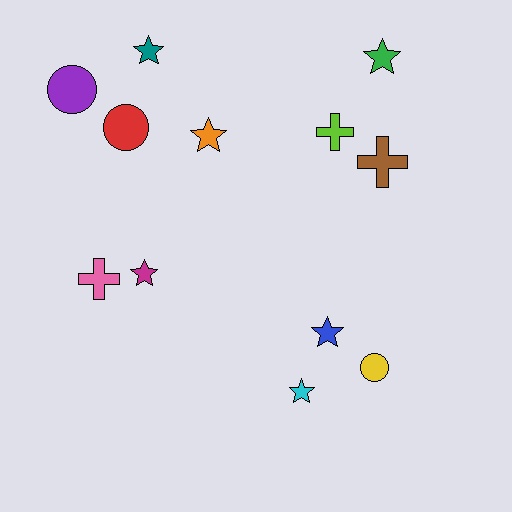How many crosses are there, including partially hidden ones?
There are 3 crosses.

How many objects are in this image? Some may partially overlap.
There are 12 objects.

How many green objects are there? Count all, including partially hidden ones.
There is 1 green object.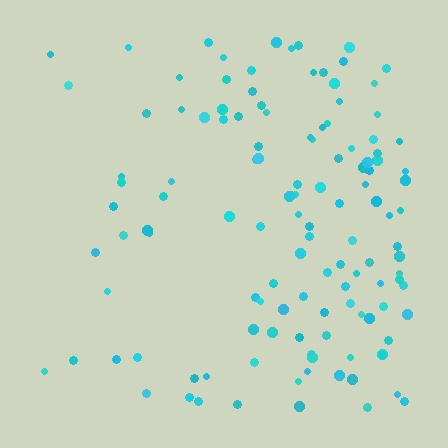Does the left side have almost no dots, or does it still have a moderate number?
Still a moderate number, just noticeably fewer than the right.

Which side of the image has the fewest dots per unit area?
The left.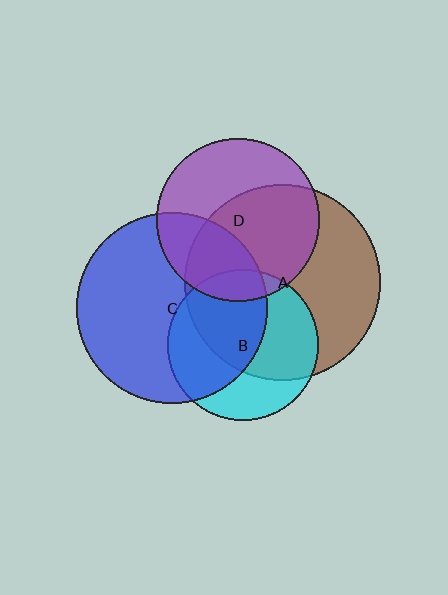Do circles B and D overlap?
Yes.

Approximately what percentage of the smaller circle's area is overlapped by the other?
Approximately 10%.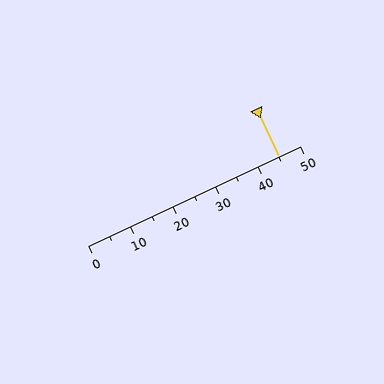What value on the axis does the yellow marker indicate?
The marker indicates approximately 45.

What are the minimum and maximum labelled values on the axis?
The axis runs from 0 to 50.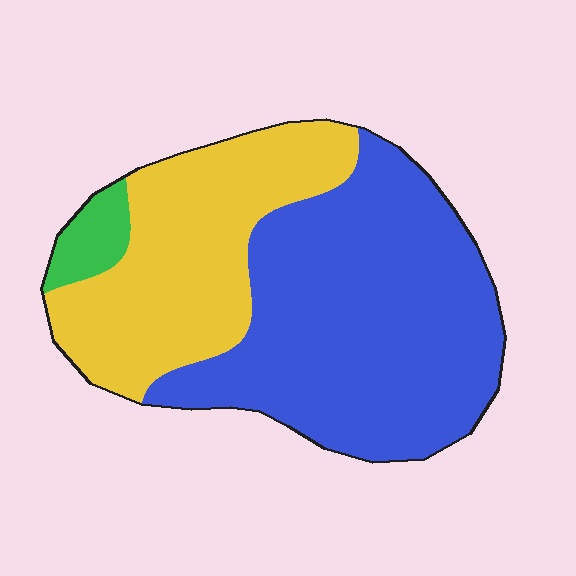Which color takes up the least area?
Green, at roughly 5%.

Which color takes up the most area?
Blue, at roughly 60%.